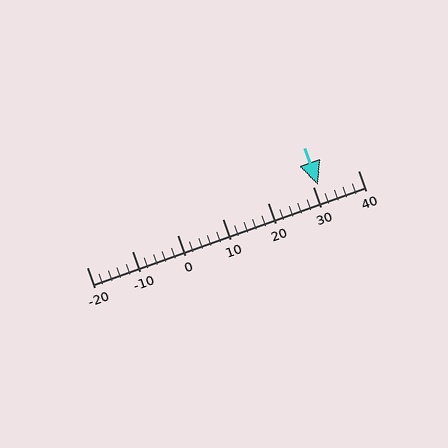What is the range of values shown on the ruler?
The ruler shows values from -20 to 40.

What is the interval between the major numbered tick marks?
The major tick marks are spaced 10 units apart.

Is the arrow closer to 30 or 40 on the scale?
The arrow is closer to 30.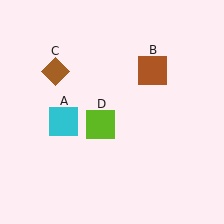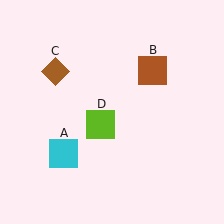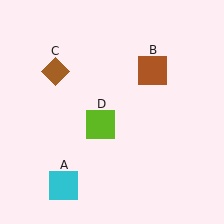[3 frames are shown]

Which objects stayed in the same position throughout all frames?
Brown square (object B) and brown diamond (object C) and lime square (object D) remained stationary.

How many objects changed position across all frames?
1 object changed position: cyan square (object A).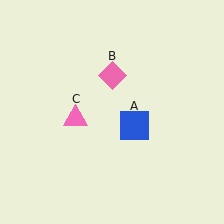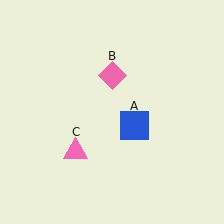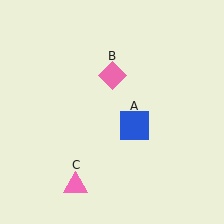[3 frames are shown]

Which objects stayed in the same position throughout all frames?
Blue square (object A) and pink diamond (object B) remained stationary.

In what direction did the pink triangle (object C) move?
The pink triangle (object C) moved down.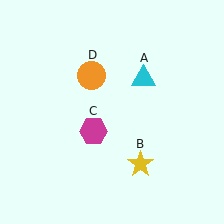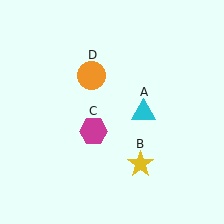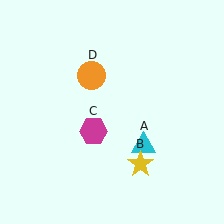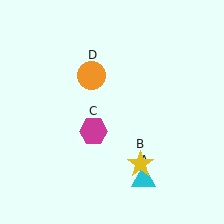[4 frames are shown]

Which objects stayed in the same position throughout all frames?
Yellow star (object B) and magenta hexagon (object C) and orange circle (object D) remained stationary.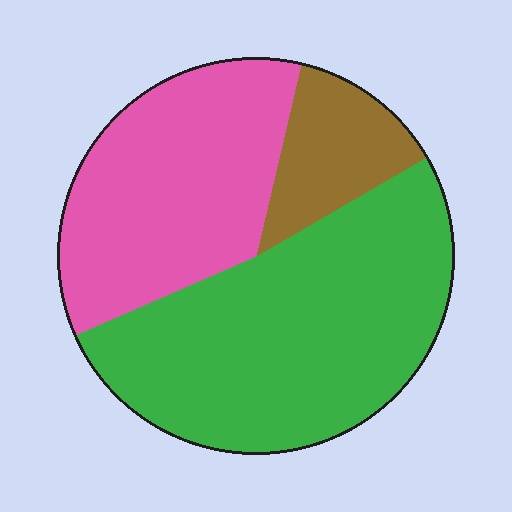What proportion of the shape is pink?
Pink covers roughly 35% of the shape.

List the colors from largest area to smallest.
From largest to smallest: green, pink, brown.